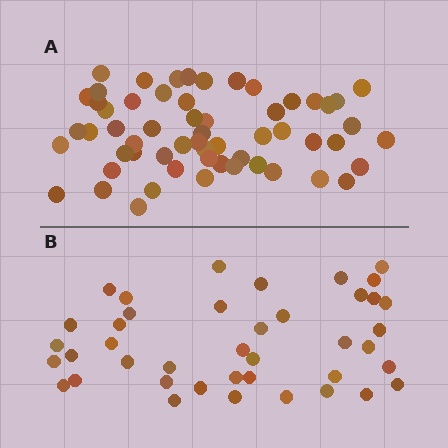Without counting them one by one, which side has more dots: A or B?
Region A (the top region) has more dots.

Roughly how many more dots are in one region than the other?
Region A has approximately 15 more dots than region B.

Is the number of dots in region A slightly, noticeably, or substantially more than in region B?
Region A has noticeably more, but not dramatically so. The ratio is roughly 1.4 to 1.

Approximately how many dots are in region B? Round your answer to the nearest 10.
About 40 dots. (The exact count is 41, which rounds to 40.)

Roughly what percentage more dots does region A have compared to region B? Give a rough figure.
About 40% more.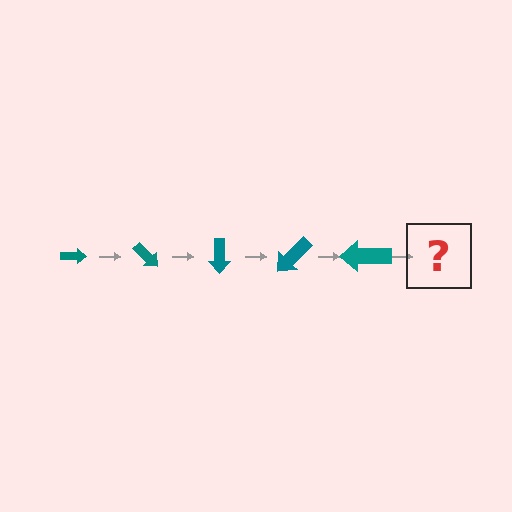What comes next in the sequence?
The next element should be an arrow, larger than the previous one and rotated 225 degrees from the start.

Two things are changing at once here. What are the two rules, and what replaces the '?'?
The two rules are that the arrow grows larger each step and it rotates 45 degrees each step. The '?' should be an arrow, larger than the previous one and rotated 225 degrees from the start.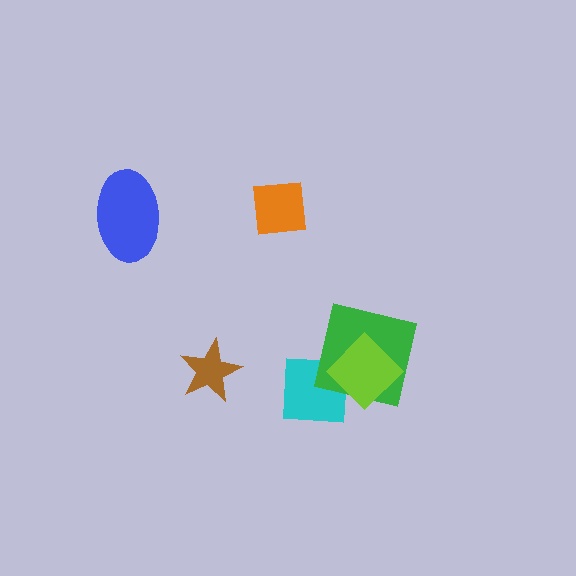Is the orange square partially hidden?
No, no other shape covers it.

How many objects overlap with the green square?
2 objects overlap with the green square.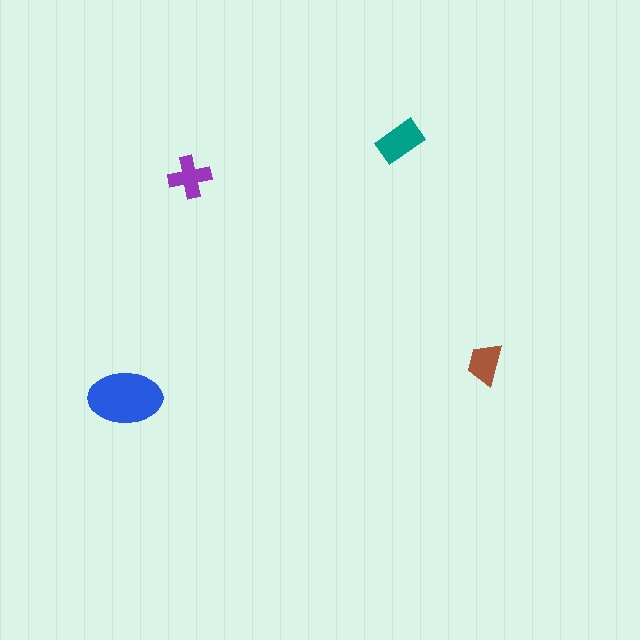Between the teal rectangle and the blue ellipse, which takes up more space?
The blue ellipse.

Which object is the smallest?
The brown trapezoid.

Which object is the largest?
The blue ellipse.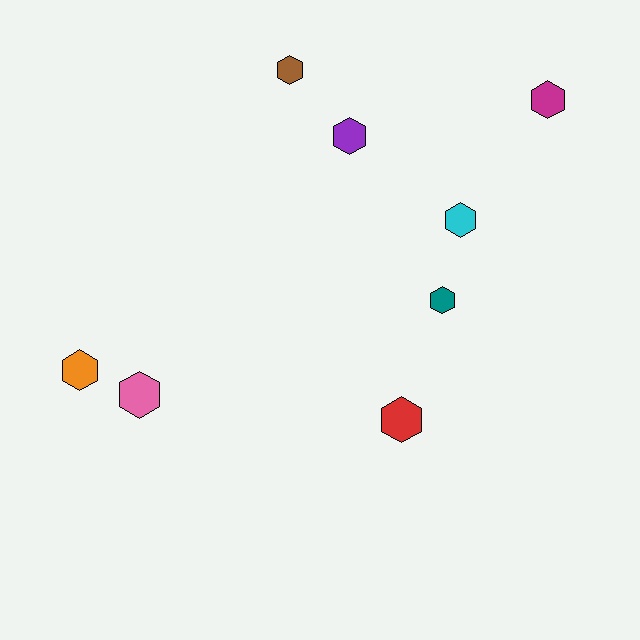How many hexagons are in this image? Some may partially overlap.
There are 8 hexagons.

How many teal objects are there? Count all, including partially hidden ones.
There is 1 teal object.